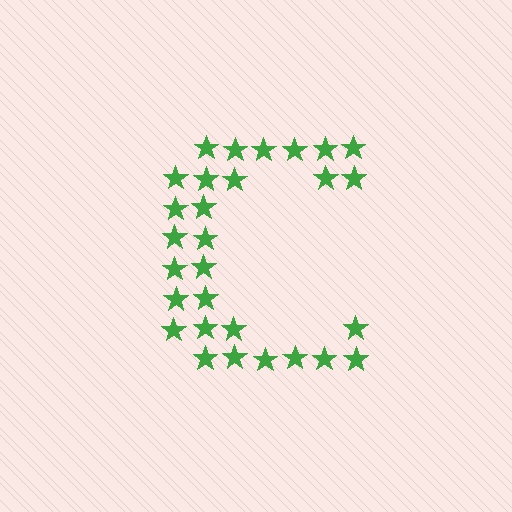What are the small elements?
The small elements are stars.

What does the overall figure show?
The overall figure shows the letter C.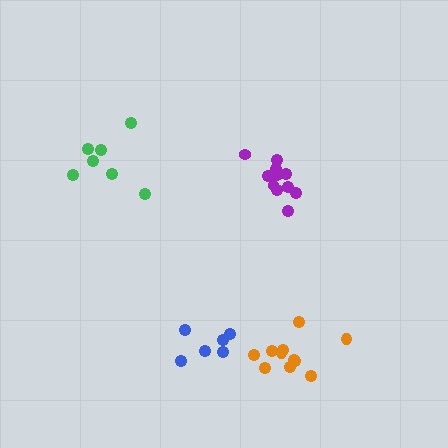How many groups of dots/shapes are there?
There are 4 groups.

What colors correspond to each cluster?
The clusters are colored: blue, green, purple, orange.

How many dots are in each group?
Group 1: 6 dots, Group 2: 7 dots, Group 3: 11 dots, Group 4: 11 dots (35 total).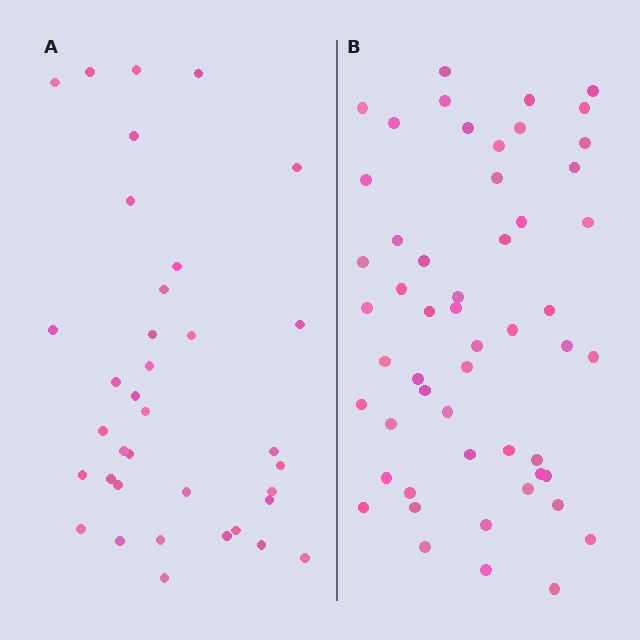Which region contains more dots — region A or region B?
Region B (the right region) has more dots.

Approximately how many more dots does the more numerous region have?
Region B has approximately 15 more dots than region A.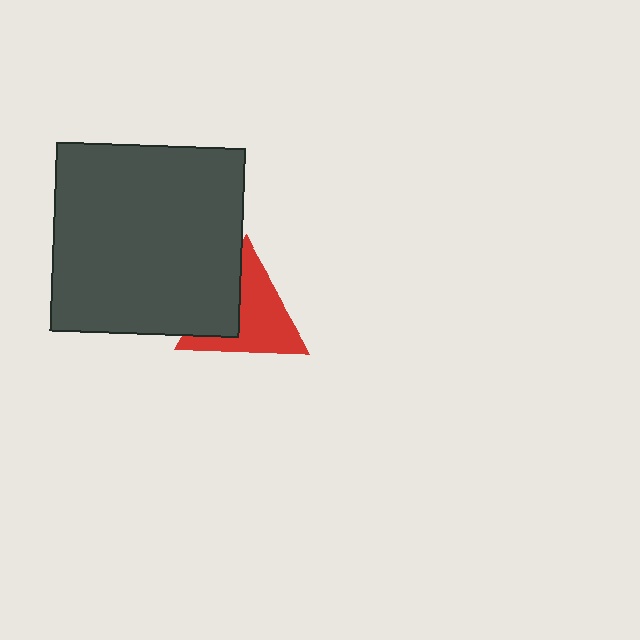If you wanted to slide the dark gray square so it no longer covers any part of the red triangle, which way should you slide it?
Slide it left — that is the most direct way to separate the two shapes.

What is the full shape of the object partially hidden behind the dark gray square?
The partially hidden object is a red triangle.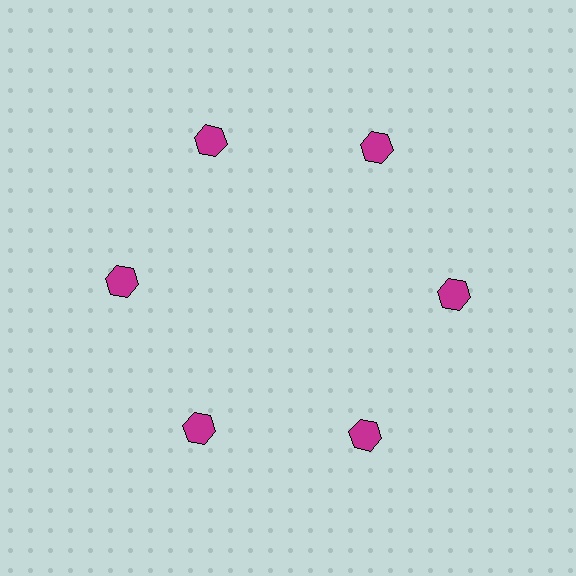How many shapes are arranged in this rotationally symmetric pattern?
There are 6 shapes, arranged in 6 groups of 1.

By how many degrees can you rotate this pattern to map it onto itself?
The pattern maps onto itself every 60 degrees of rotation.